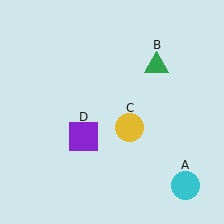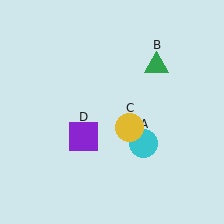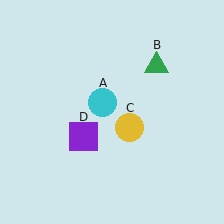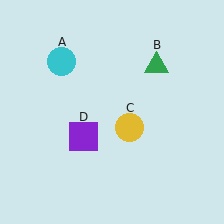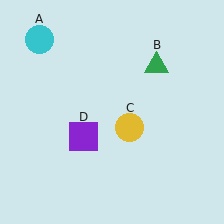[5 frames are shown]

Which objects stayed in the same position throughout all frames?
Green triangle (object B) and yellow circle (object C) and purple square (object D) remained stationary.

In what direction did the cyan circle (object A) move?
The cyan circle (object A) moved up and to the left.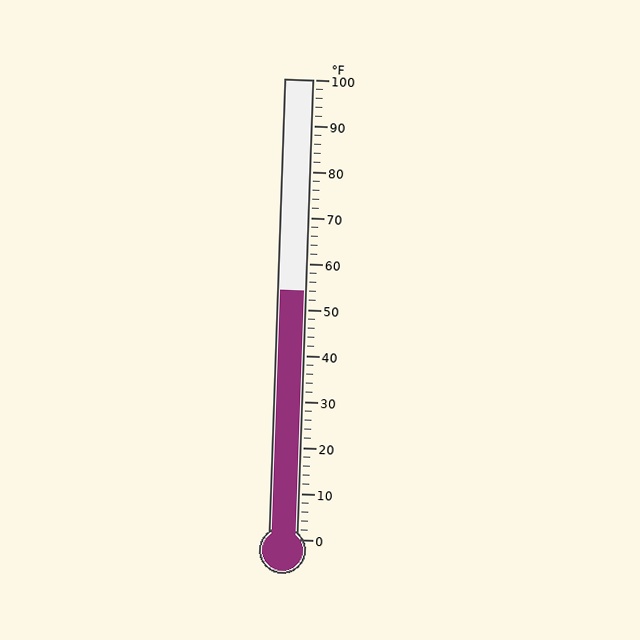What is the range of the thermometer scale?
The thermometer scale ranges from 0°F to 100°F.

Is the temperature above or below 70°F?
The temperature is below 70°F.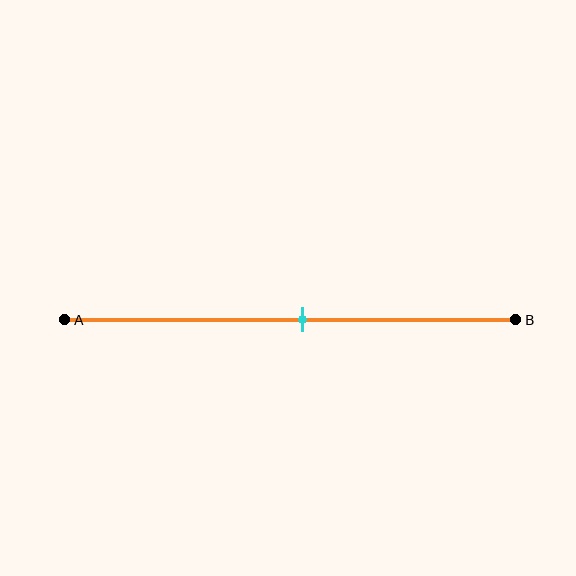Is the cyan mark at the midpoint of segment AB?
Yes, the mark is approximately at the midpoint.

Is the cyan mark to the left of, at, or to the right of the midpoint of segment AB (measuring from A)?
The cyan mark is approximately at the midpoint of segment AB.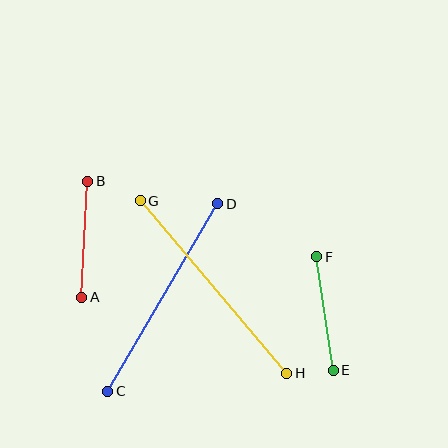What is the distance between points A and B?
The distance is approximately 116 pixels.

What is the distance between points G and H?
The distance is approximately 226 pixels.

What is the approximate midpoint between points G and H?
The midpoint is at approximately (213, 287) pixels.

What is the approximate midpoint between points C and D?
The midpoint is at approximately (163, 297) pixels.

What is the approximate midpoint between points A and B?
The midpoint is at approximately (85, 239) pixels.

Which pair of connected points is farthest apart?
Points G and H are farthest apart.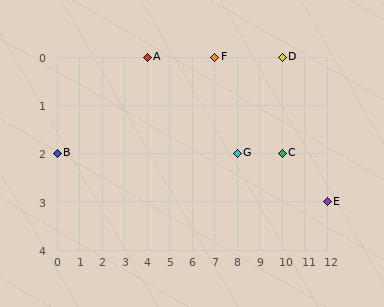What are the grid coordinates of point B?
Point B is at grid coordinates (0, 2).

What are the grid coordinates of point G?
Point G is at grid coordinates (8, 2).